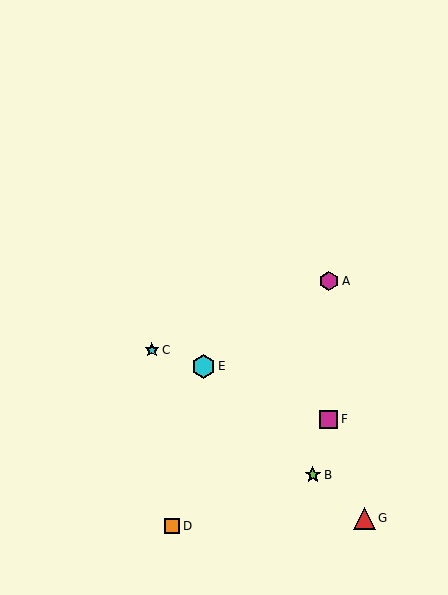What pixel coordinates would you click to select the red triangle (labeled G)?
Click at (364, 518) to select the red triangle G.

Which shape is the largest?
The cyan hexagon (labeled E) is the largest.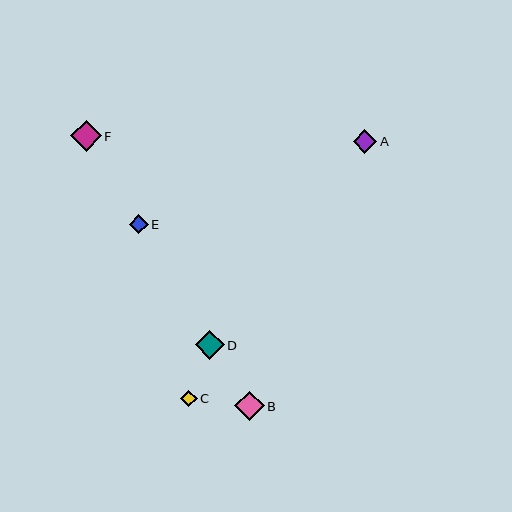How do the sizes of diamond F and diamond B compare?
Diamond F and diamond B are approximately the same size.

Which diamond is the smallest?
Diamond C is the smallest with a size of approximately 16 pixels.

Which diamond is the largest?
Diamond F is the largest with a size of approximately 31 pixels.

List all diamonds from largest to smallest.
From largest to smallest: F, B, D, A, E, C.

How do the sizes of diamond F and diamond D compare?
Diamond F and diamond D are approximately the same size.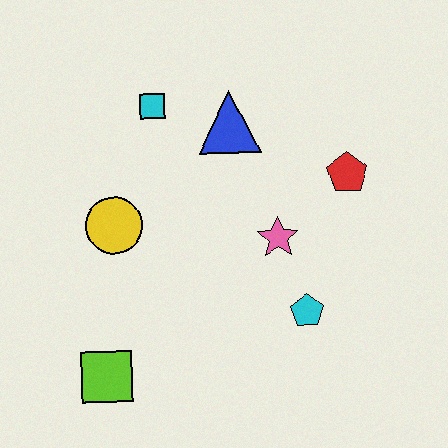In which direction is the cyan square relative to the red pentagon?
The cyan square is to the left of the red pentagon.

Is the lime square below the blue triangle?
Yes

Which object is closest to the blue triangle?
The cyan square is closest to the blue triangle.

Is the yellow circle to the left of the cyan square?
Yes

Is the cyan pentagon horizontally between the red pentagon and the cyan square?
Yes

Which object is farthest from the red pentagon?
The lime square is farthest from the red pentagon.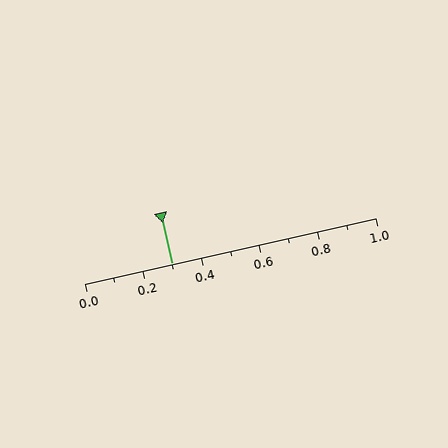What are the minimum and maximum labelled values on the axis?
The axis runs from 0.0 to 1.0.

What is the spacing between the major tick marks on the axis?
The major ticks are spaced 0.2 apart.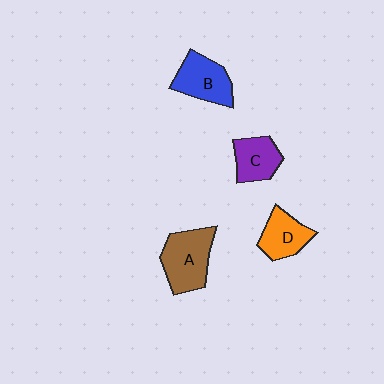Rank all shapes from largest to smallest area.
From largest to smallest: A (brown), B (blue), D (orange), C (purple).